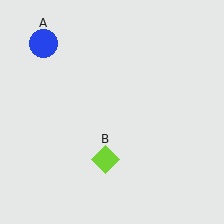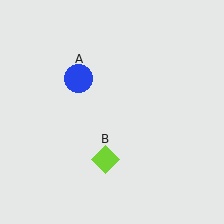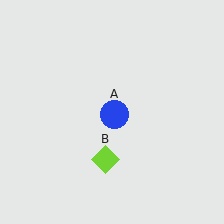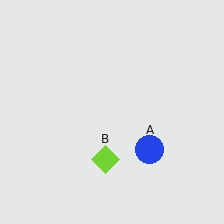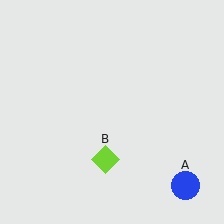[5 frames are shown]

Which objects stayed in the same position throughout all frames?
Lime diamond (object B) remained stationary.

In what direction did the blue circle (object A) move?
The blue circle (object A) moved down and to the right.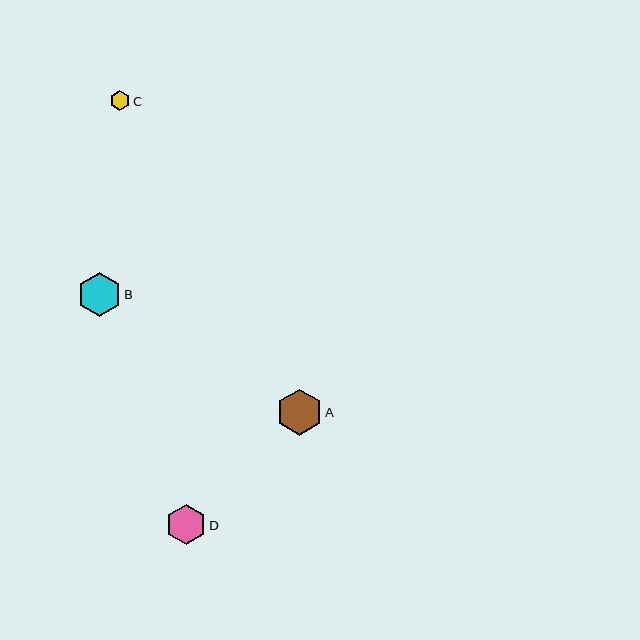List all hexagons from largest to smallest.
From largest to smallest: A, B, D, C.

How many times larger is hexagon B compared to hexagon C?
Hexagon B is approximately 2.2 times the size of hexagon C.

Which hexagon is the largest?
Hexagon A is the largest with a size of approximately 46 pixels.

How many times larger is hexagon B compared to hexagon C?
Hexagon B is approximately 2.2 times the size of hexagon C.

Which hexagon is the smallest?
Hexagon C is the smallest with a size of approximately 20 pixels.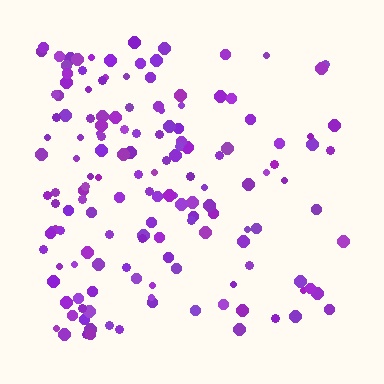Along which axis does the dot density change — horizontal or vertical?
Horizontal.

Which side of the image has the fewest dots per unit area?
The right.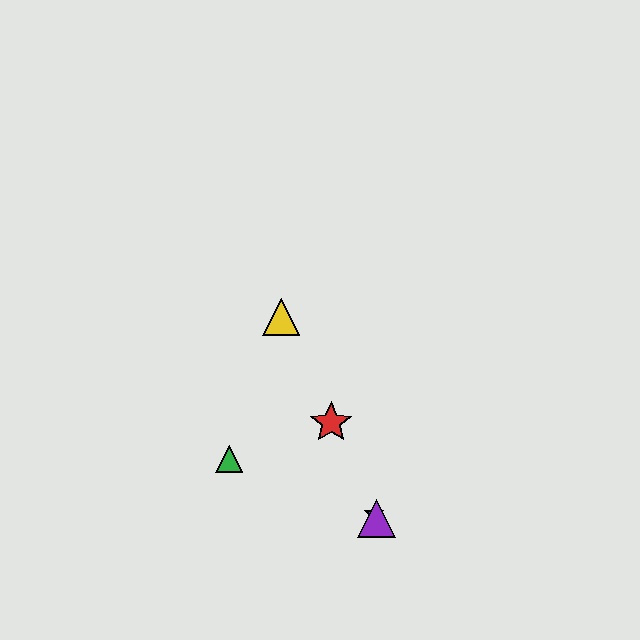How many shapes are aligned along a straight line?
4 shapes (the red star, the blue star, the yellow triangle, the purple triangle) are aligned along a straight line.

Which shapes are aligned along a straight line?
The red star, the blue star, the yellow triangle, the purple triangle are aligned along a straight line.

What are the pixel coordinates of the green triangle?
The green triangle is at (229, 459).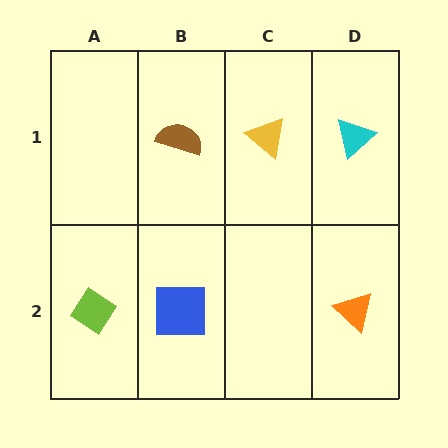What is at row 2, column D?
An orange triangle.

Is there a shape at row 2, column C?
No, that cell is empty.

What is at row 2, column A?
A lime diamond.